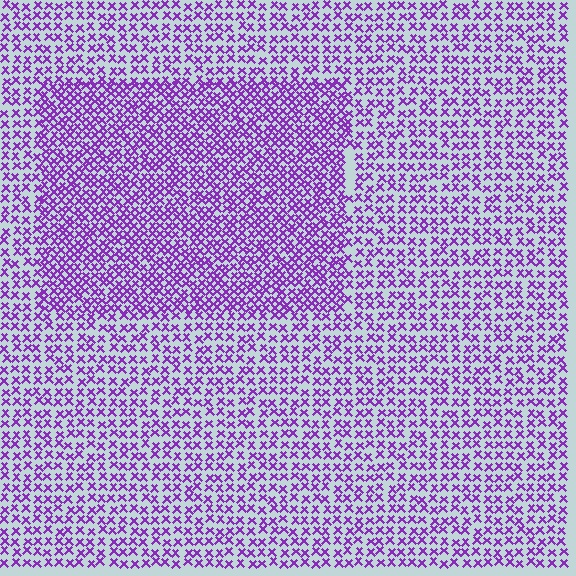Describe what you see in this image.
The image contains small purple elements arranged at two different densities. A rectangle-shaped region is visible where the elements are more densely packed than the surrounding area.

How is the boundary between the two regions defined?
The boundary is defined by a change in element density (approximately 1.7x ratio). All elements are the same color, size, and shape.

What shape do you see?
I see a rectangle.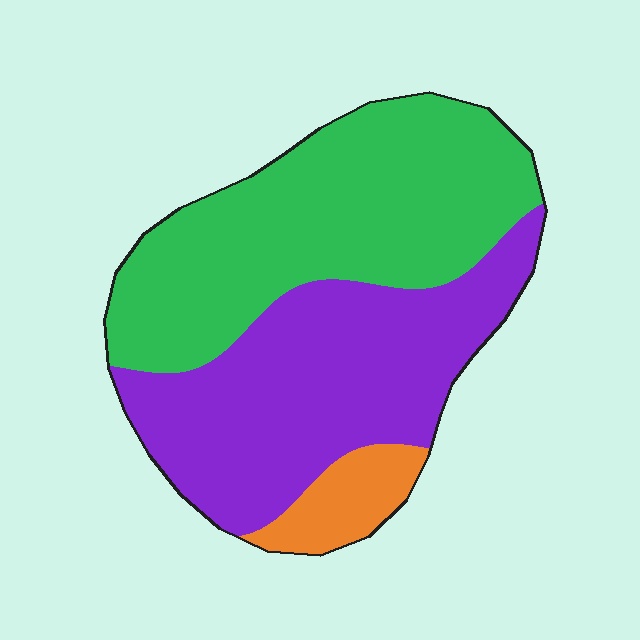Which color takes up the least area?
Orange, at roughly 10%.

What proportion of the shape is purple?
Purple covers roughly 45% of the shape.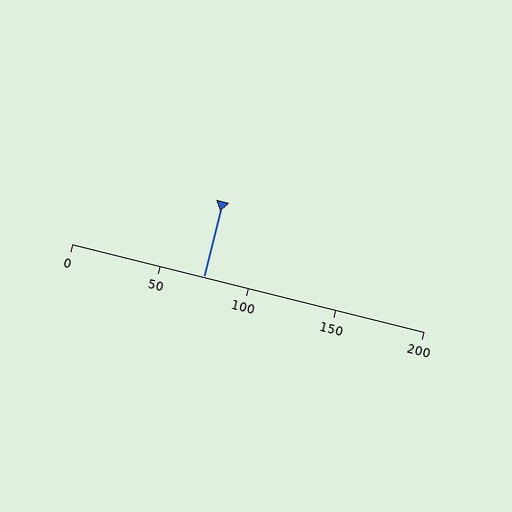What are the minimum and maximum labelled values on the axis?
The axis runs from 0 to 200.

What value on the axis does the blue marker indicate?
The marker indicates approximately 75.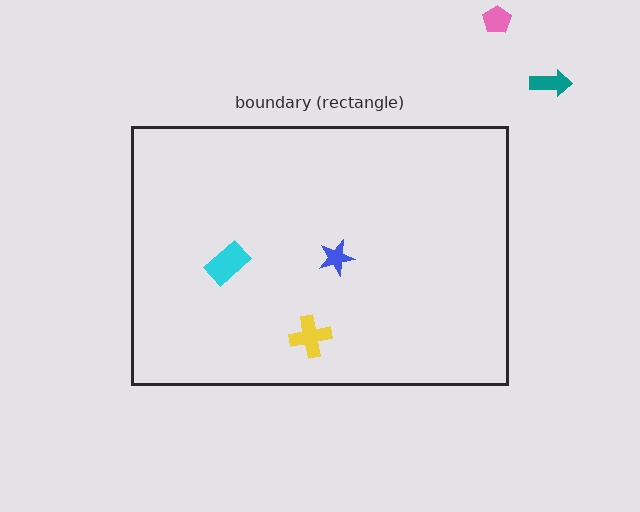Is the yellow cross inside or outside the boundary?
Inside.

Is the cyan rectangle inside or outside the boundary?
Inside.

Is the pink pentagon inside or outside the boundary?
Outside.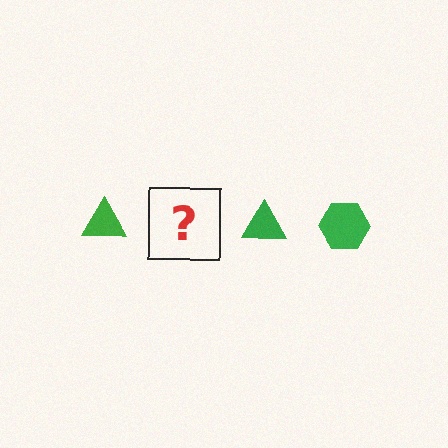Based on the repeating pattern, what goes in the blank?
The blank should be a green hexagon.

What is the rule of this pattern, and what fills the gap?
The rule is that the pattern cycles through triangle, hexagon shapes in green. The gap should be filled with a green hexagon.